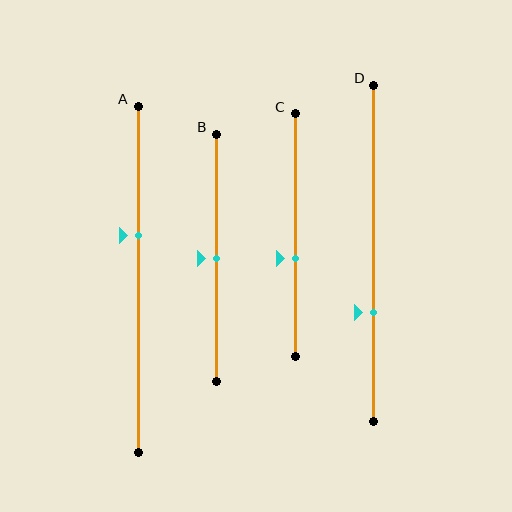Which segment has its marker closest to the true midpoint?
Segment B has its marker closest to the true midpoint.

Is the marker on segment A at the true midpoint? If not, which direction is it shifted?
No, the marker on segment A is shifted upward by about 13% of the segment length.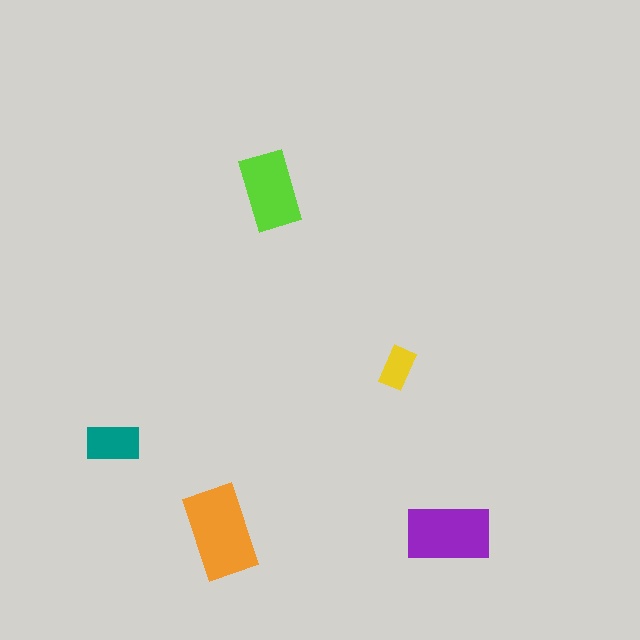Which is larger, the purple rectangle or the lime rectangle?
The purple one.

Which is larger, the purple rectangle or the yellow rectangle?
The purple one.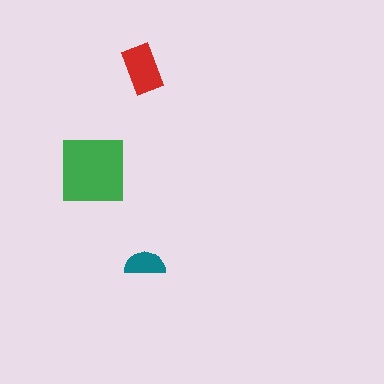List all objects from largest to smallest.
The green square, the red rectangle, the teal semicircle.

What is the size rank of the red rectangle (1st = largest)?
2nd.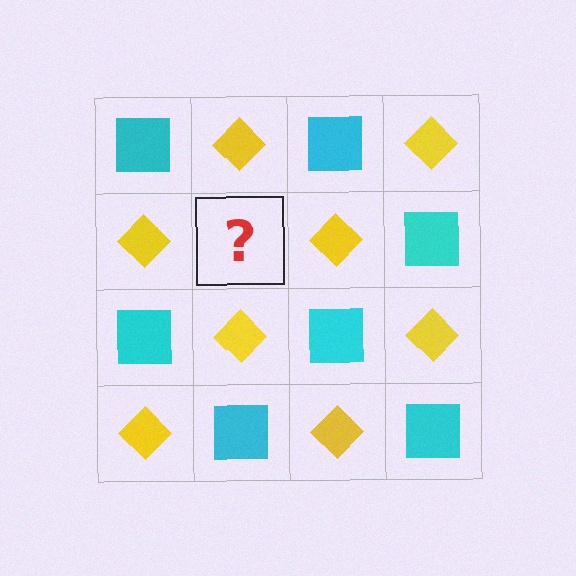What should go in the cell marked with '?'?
The missing cell should contain a cyan square.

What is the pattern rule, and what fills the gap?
The rule is that it alternates cyan square and yellow diamond in a checkerboard pattern. The gap should be filled with a cyan square.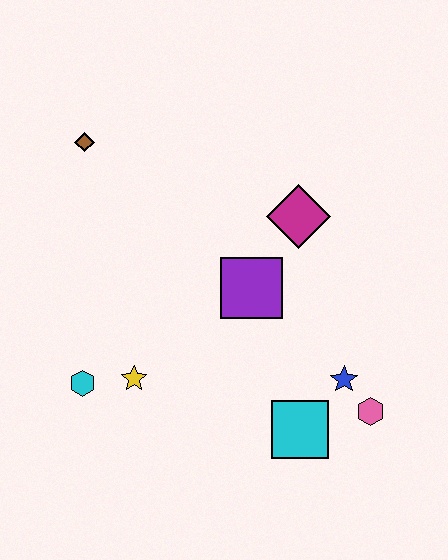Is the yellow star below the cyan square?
No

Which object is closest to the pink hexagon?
The blue star is closest to the pink hexagon.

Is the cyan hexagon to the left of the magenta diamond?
Yes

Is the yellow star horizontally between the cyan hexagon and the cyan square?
Yes